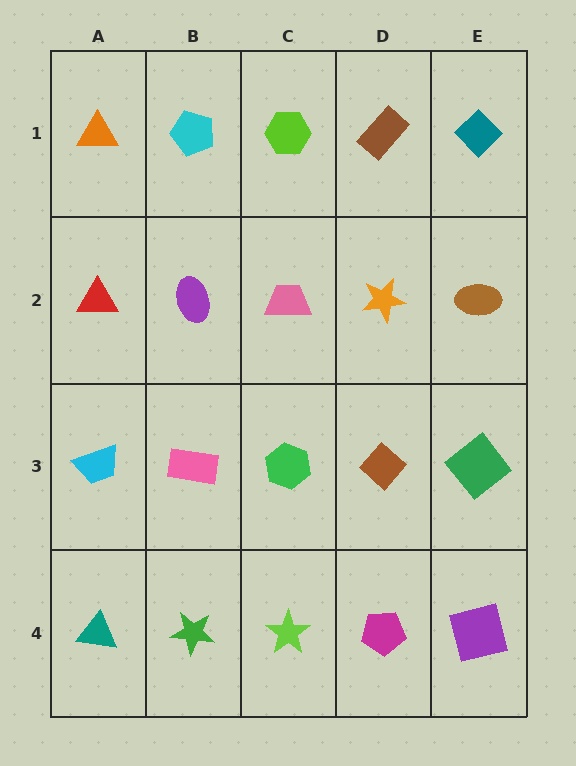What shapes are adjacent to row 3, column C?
A pink trapezoid (row 2, column C), a lime star (row 4, column C), a pink rectangle (row 3, column B), a brown diamond (row 3, column D).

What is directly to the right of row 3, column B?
A green hexagon.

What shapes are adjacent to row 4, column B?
A pink rectangle (row 3, column B), a teal triangle (row 4, column A), a lime star (row 4, column C).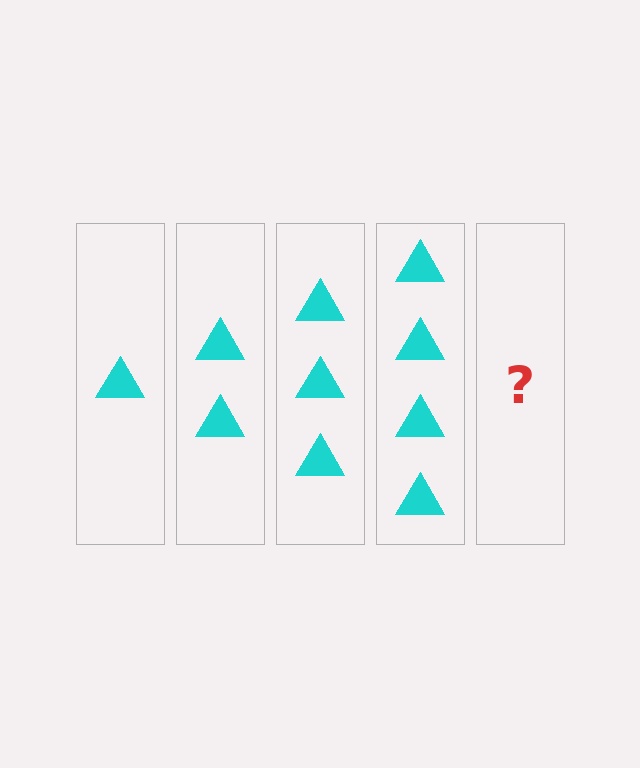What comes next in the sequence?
The next element should be 5 triangles.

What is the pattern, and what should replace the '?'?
The pattern is that each step adds one more triangle. The '?' should be 5 triangles.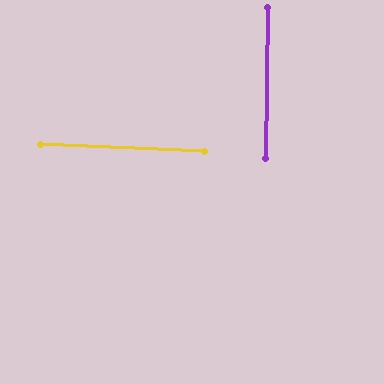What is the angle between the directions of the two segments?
Approximately 88 degrees.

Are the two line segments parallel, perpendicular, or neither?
Perpendicular — they meet at approximately 88°.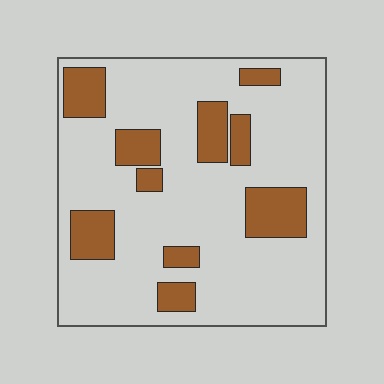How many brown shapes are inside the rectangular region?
10.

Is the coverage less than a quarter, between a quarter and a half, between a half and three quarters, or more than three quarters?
Less than a quarter.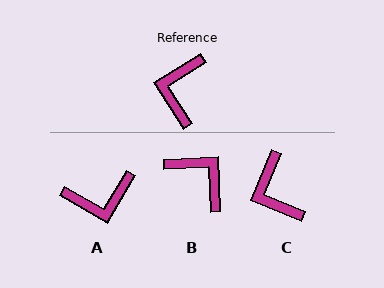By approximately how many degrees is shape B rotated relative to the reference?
Approximately 120 degrees clockwise.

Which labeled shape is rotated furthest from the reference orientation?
B, about 120 degrees away.